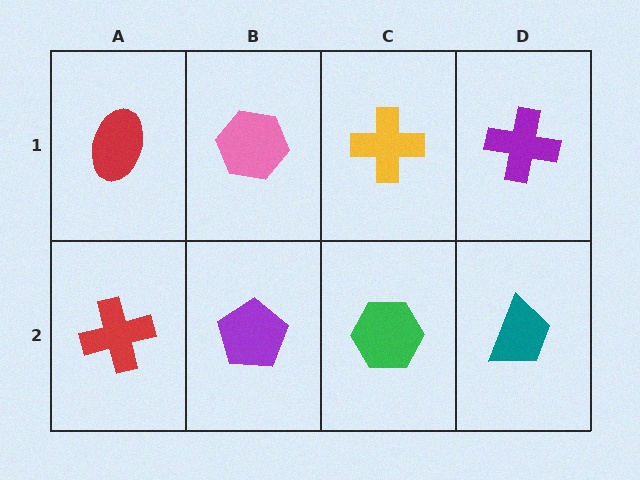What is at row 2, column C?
A green hexagon.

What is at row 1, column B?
A pink hexagon.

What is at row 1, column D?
A purple cross.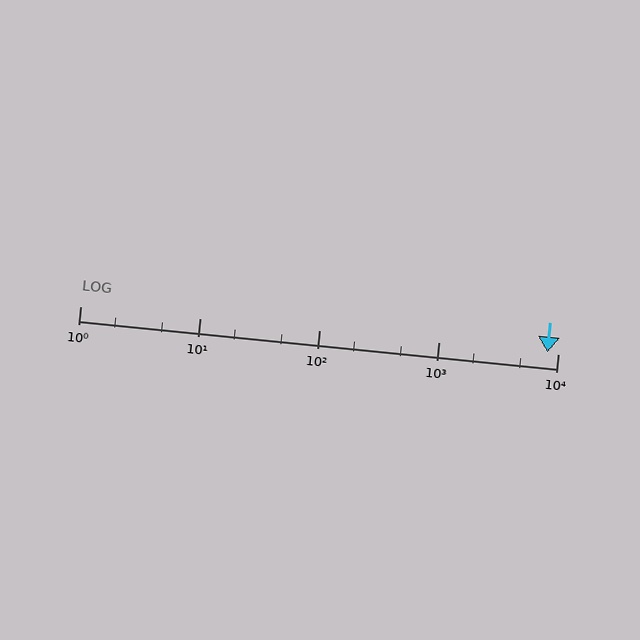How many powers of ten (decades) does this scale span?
The scale spans 4 decades, from 1 to 10000.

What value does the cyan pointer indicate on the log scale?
The pointer indicates approximately 8100.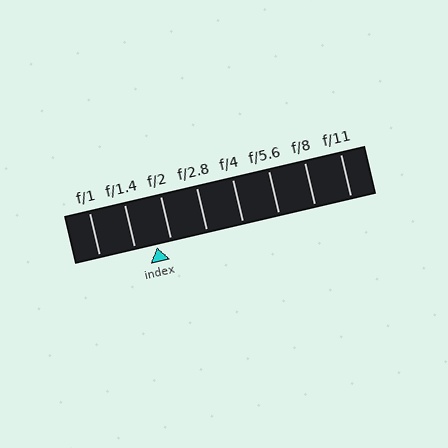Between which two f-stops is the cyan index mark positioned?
The index mark is between f/1.4 and f/2.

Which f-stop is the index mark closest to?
The index mark is closest to f/2.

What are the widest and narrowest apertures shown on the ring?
The widest aperture shown is f/1 and the narrowest is f/11.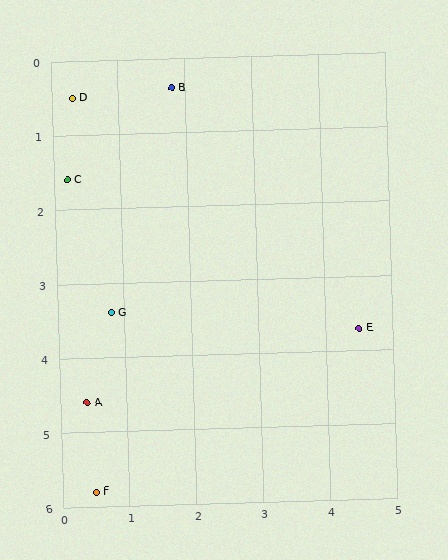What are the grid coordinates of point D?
Point D is at approximately (0.3, 0.5).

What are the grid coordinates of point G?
Point G is at approximately (0.8, 3.4).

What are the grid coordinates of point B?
Point B is at approximately (1.8, 0.4).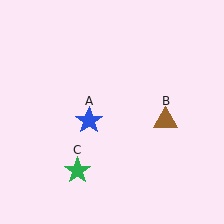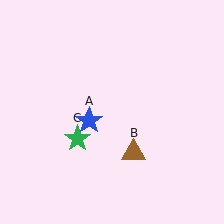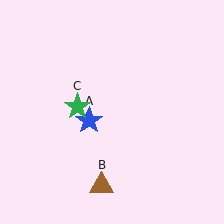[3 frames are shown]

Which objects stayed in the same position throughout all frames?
Blue star (object A) remained stationary.